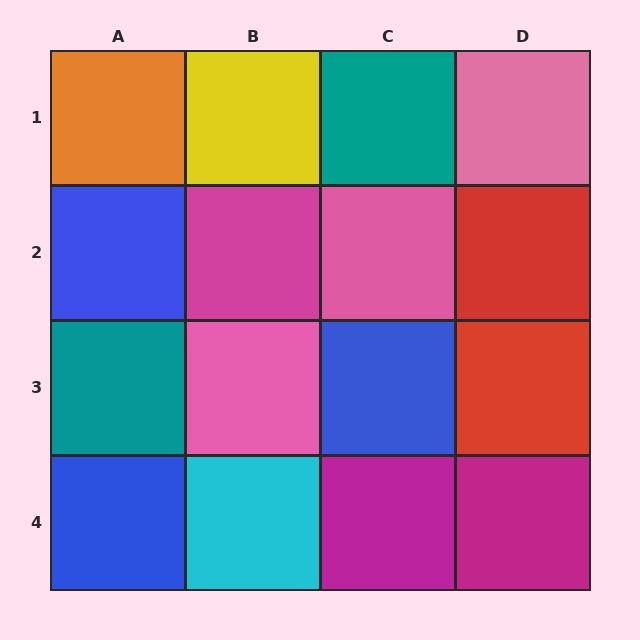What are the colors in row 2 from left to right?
Blue, magenta, pink, red.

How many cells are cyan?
1 cell is cyan.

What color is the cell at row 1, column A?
Orange.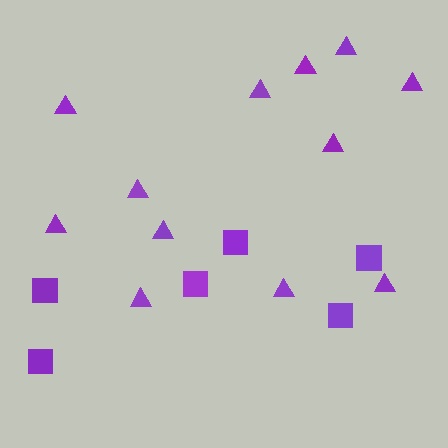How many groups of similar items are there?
There are 2 groups: one group of triangles (12) and one group of squares (6).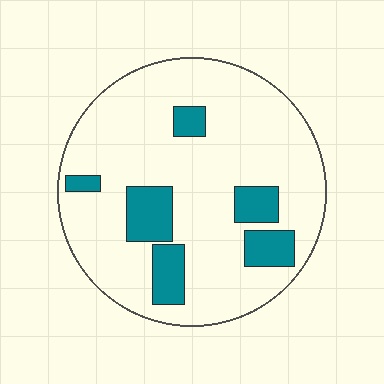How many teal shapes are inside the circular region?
6.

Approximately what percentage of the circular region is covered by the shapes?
Approximately 15%.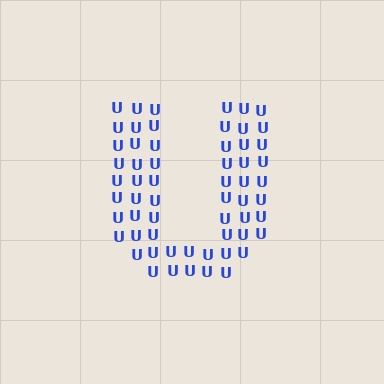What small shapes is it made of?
It is made of small letter U's.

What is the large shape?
The large shape is the letter U.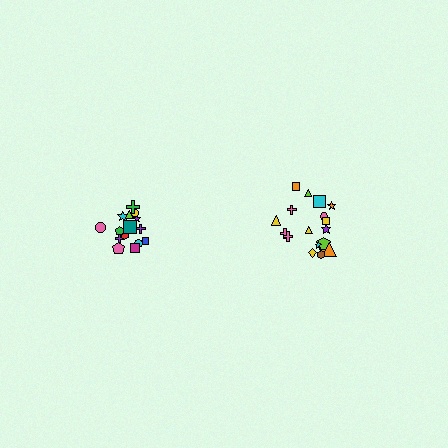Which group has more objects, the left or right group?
The right group.